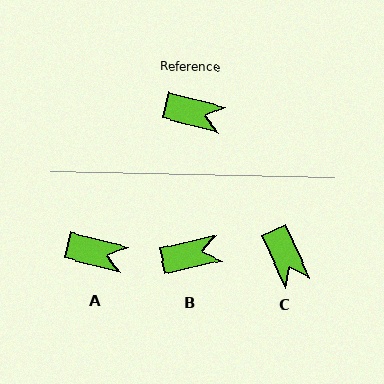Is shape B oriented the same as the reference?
No, it is off by about 28 degrees.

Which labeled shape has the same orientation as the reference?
A.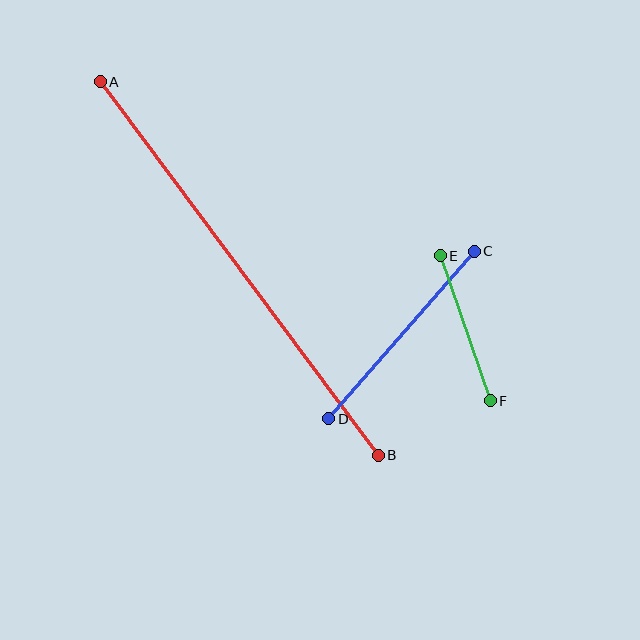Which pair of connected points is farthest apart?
Points A and B are farthest apart.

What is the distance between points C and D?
The distance is approximately 222 pixels.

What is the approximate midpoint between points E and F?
The midpoint is at approximately (465, 328) pixels.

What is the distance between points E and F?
The distance is approximately 153 pixels.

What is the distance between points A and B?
The distance is approximately 466 pixels.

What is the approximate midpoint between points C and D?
The midpoint is at approximately (401, 335) pixels.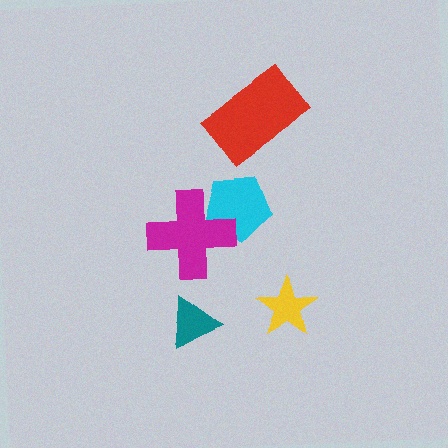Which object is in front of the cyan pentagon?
The magenta cross is in front of the cyan pentagon.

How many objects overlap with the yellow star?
0 objects overlap with the yellow star.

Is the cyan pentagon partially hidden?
Yes, it is partially covered by another shape.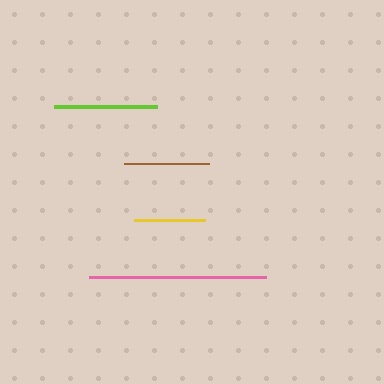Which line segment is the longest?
The pink line is the longest at approximately 177 pixels.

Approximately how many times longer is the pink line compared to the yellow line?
The pink line is approximately 2.5 times the length of the yellow line.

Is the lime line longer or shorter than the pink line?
The pink line is longer than the lime line.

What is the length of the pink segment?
The pink segment is approximately 177 pixels long.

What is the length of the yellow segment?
The yellow segment is approximately 71 pixels long.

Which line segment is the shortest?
The yellow line is the shortest at approximately 71 pixels.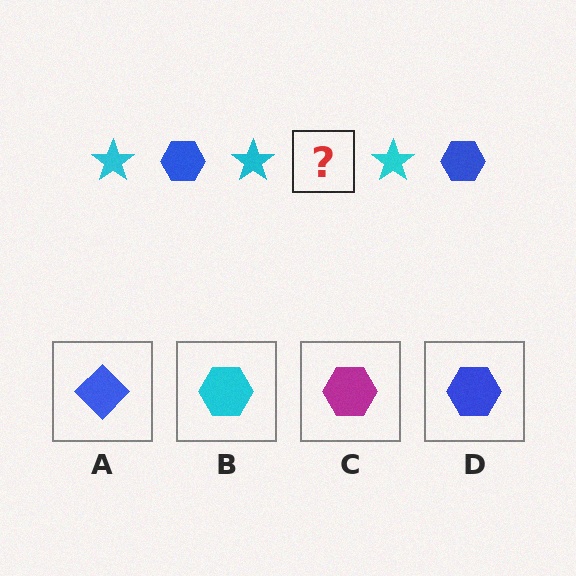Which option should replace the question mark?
Option D.